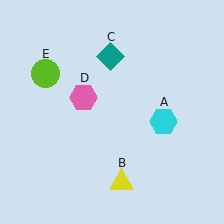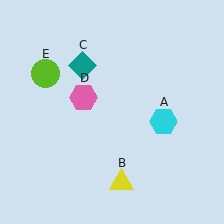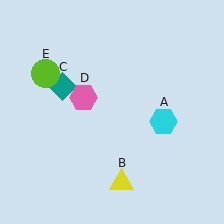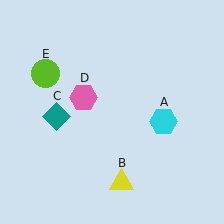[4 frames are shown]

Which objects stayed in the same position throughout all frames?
Cyan hexagon (object A) and yellow triangle (object B) and pink hexagon (object D) and lime circle (object E) remained stationary.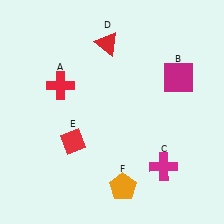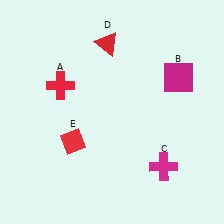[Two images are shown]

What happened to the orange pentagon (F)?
The orange pentagon (F) was removed in Image 2. It was in the bottom-right area of Image 1.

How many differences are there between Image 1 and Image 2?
There is 1 difference between the two images.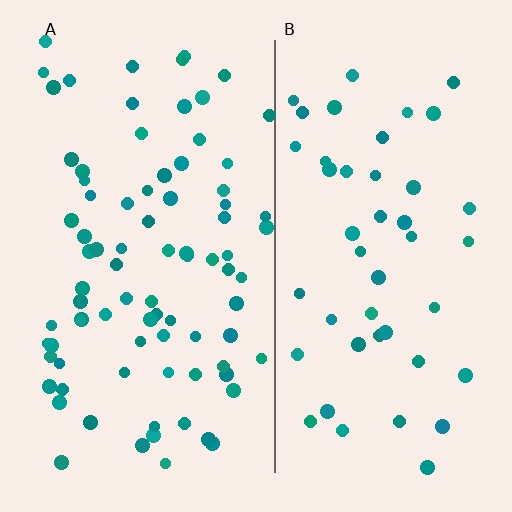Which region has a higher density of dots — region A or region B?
A (the left).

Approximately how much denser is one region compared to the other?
Approximately 1.8× — region A over region B.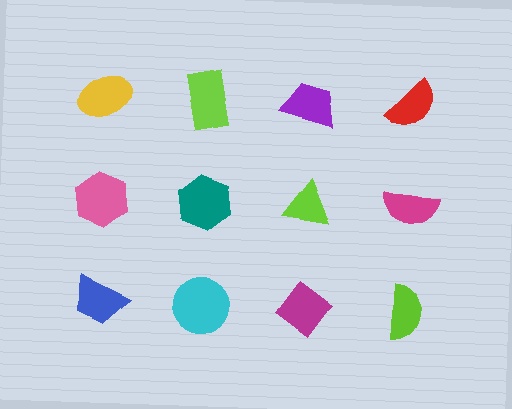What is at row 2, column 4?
A magenta semicircle.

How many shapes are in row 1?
4 shapes.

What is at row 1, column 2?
A lime rectangle.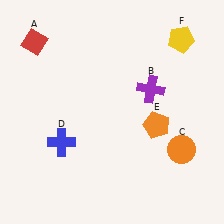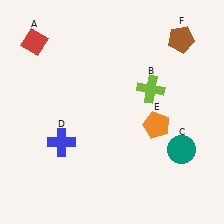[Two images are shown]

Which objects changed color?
B changed from purple to lime. C changed from orange to teal. F changed from yellow to brown.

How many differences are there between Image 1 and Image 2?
There are 3 differences between the two images.